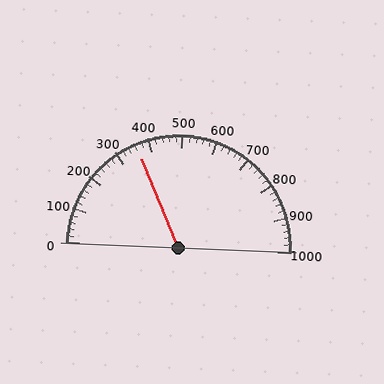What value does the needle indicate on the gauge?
The needle indicates approximately 360.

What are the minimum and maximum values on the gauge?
The gauge ranges from 0 to 1000.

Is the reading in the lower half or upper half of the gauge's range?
The reading is in the lower half of the range (0 to 1000).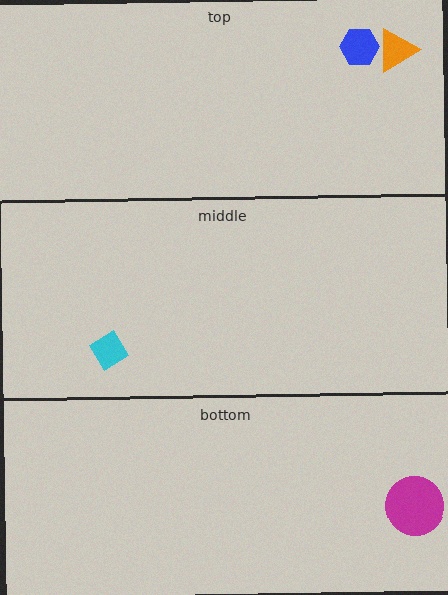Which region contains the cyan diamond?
The middle region.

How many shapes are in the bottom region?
1.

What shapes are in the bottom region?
The magenta circle.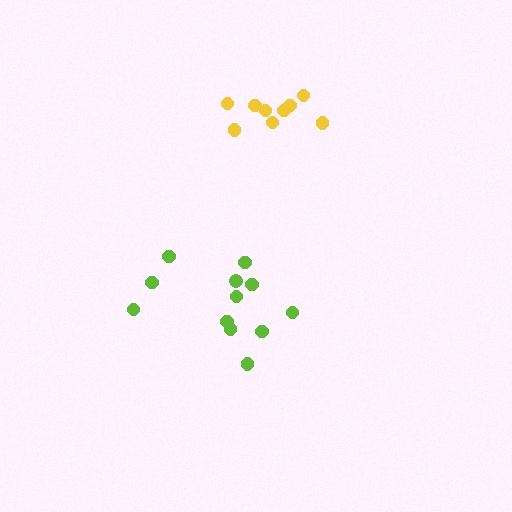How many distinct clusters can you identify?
There are 2 distinct clusters.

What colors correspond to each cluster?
The clusters are colored: lime, yellow.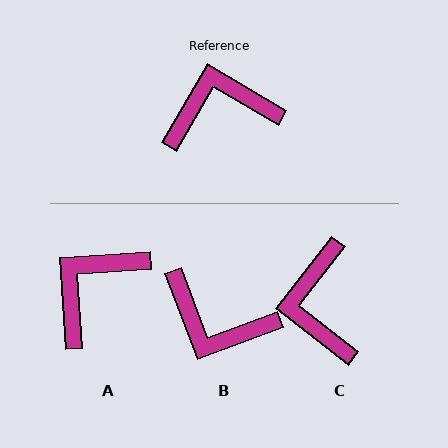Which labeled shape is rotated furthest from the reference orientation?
B, about 141 degrees away.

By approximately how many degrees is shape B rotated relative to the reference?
Approximately 141 degrees counter-clockwise.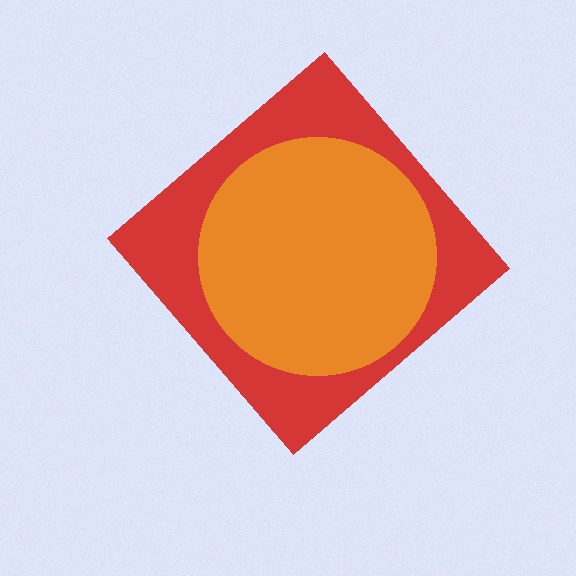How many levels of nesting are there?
2.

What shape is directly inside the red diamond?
The orange circle.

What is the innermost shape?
The orange circle.